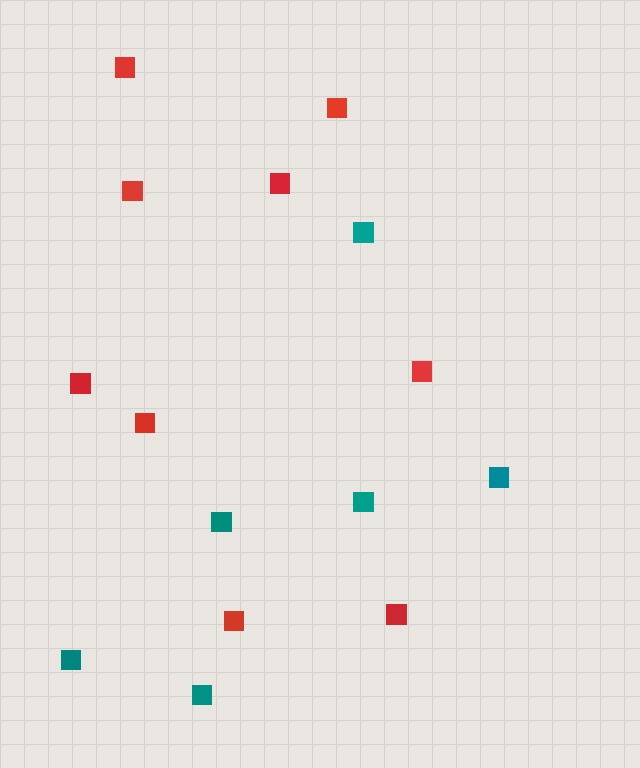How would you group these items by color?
There are 2 groups: one group of red squares (9) and one group of teal squares (6).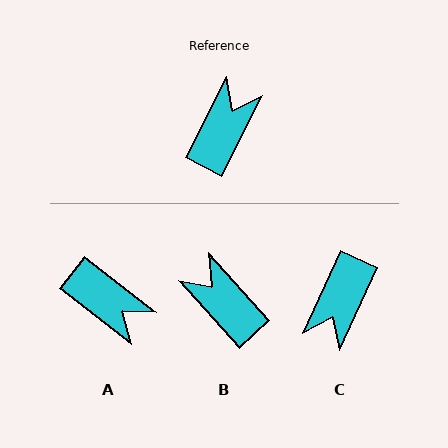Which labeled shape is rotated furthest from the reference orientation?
C, about 178 degrees away.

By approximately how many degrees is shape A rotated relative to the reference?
Approximately 101 degrees clockwise.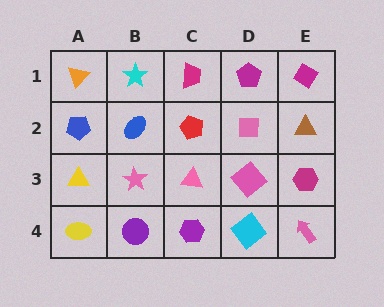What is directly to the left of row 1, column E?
A magenta pentagon.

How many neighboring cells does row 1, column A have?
2.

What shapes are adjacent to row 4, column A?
A yellow triangle (row 3, column A), a purple circle (row 4, column B).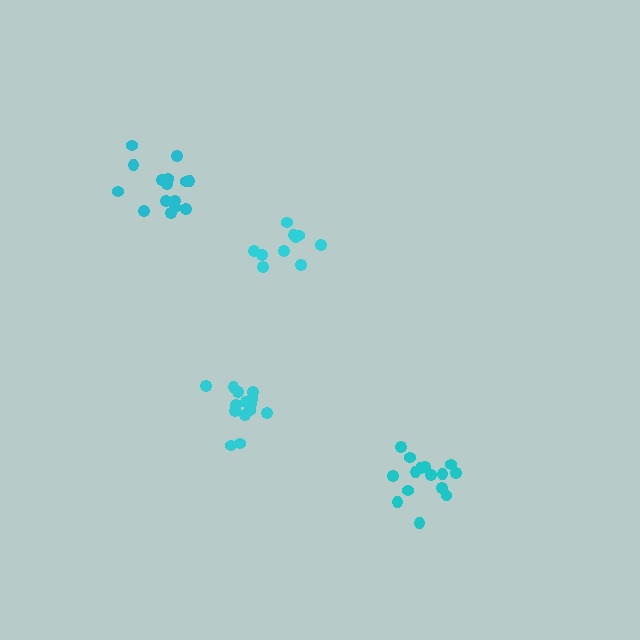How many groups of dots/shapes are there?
There are 4 groups.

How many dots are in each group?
Group 1: 14 dots, Group 2: 15 dots, Group 3: 15 dots, Group 4: 10 dots (54 total).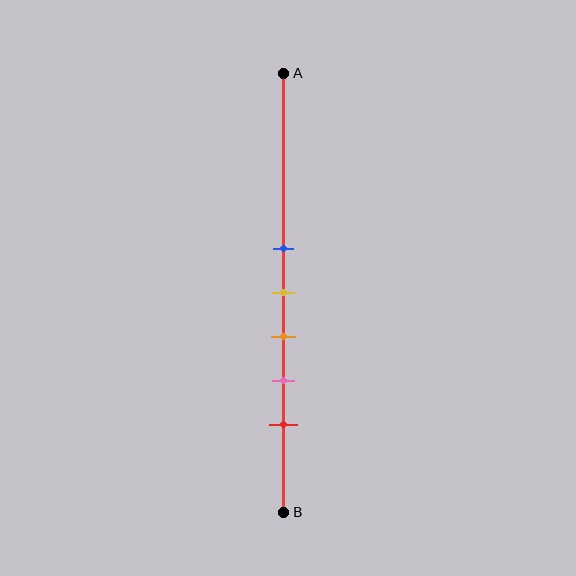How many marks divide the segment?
There are 5 marks dividing the segment.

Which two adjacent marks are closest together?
The blue and yellow marks are the closest adjacent pair.